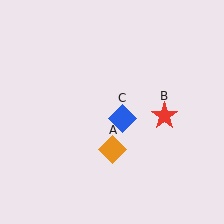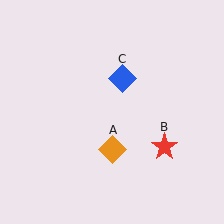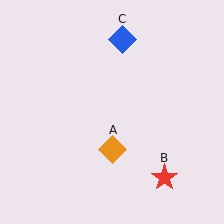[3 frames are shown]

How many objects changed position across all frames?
2 objects changed position: red star (object B), blue diamond (object C).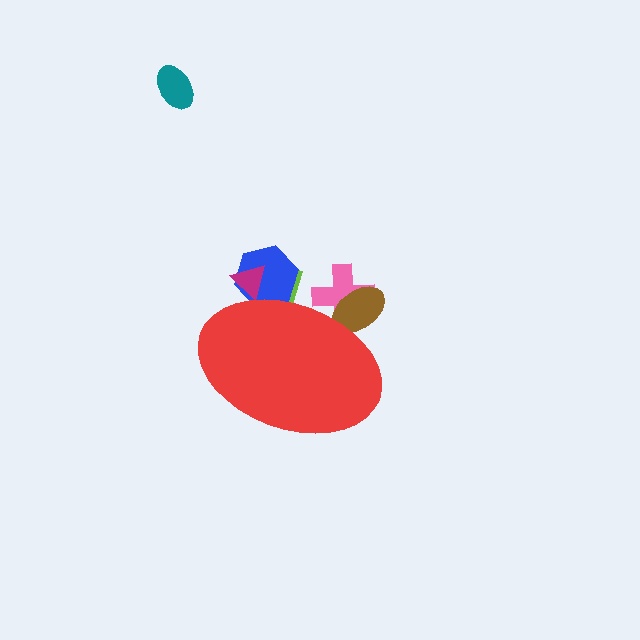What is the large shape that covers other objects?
A red ellipse.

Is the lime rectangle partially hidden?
Yes, the lime rectangle is partially hidden behind the red ellipse.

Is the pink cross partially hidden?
Yes, the pink cross is partially hidden behind the red ellipse.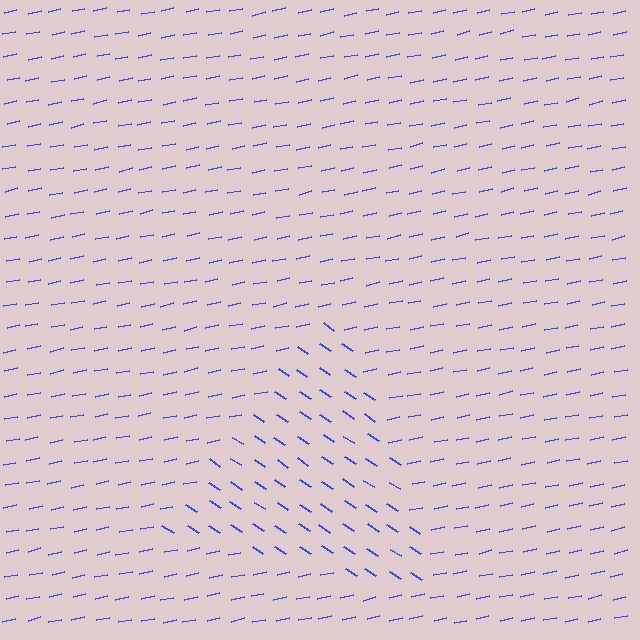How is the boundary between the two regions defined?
The boundary is defined purely by a change in line orientation (approximately 45 degrees difference). All lines are the same color and thickness.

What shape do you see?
I see a triangle.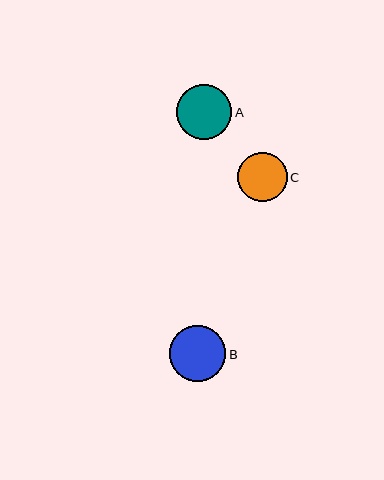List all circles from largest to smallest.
From largest to smallest: B, A, C.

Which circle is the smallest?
Circle C is the smallest with a size of approximately 49 pixels.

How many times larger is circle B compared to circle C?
Circle B is approximately 1.1 times the size of circle C.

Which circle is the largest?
Circle B is the largest with a size of approximately 56 pixels.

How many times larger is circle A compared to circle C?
Circle A is approximately 1.1 times the size of circle C.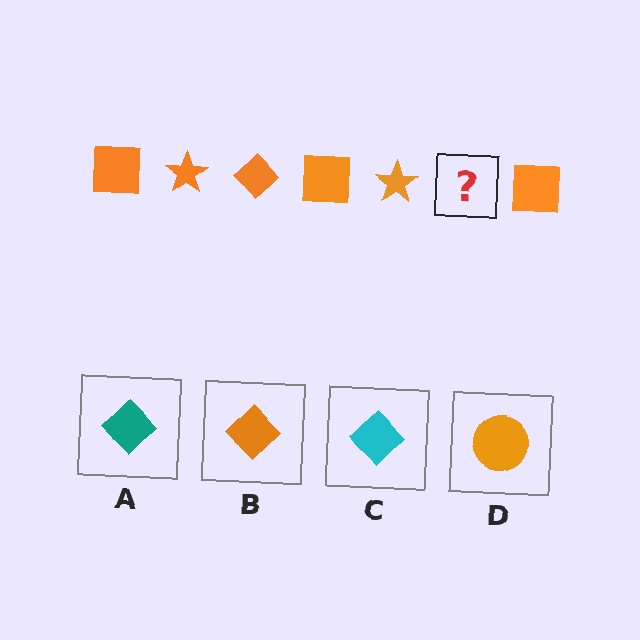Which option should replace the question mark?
Option B.